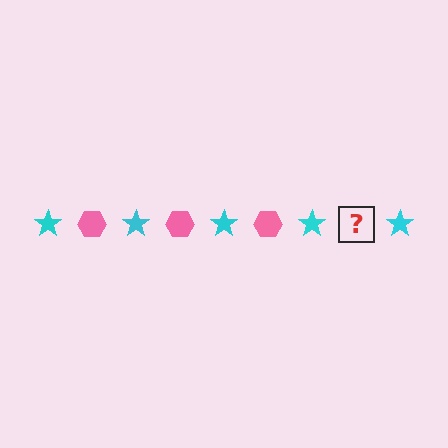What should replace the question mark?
The question mark should be replaced with a pink hexagon.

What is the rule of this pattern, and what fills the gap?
The rule is that the pattern alternates between cyan star and pink hexagon. The gap should be filled with a pink hexagon.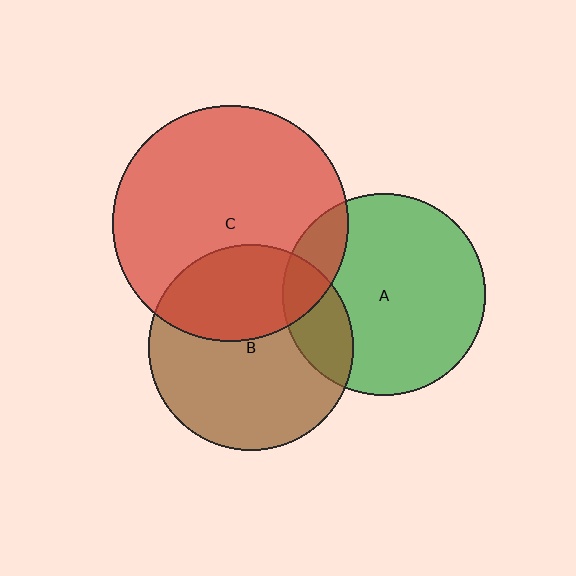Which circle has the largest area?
Circle C (red).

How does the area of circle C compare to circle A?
Approximately 1.4 times.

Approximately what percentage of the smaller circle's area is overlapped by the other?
Approximately 35%.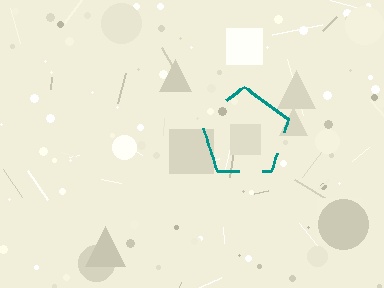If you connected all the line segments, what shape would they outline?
They would outline a pentagon.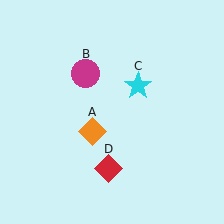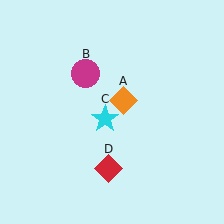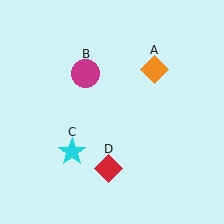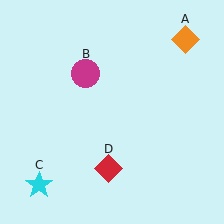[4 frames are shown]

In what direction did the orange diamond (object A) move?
The orange diamond (object A) moved up and to the right.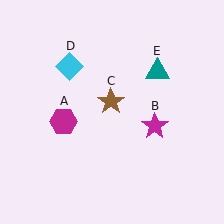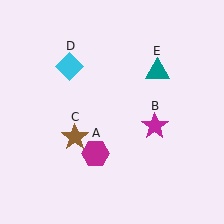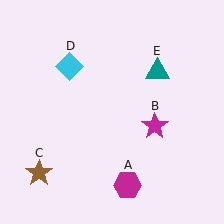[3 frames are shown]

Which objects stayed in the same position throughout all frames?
Magenta star (object B) and cyan diamond (object D) and teal triangle (object E) remained stationary.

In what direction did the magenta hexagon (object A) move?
The magenta hexagon (object A) moved down and to the right.